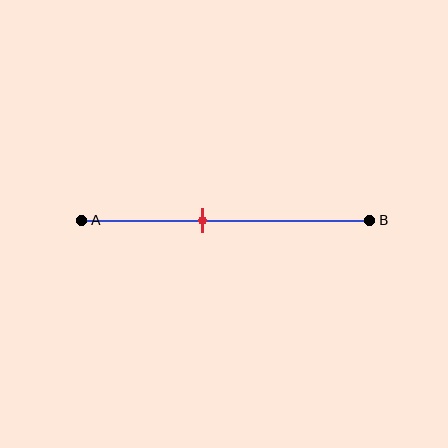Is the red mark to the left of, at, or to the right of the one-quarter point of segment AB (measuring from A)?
The red mark is to the right of the one-quarter point of segment AB.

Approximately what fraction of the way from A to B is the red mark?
The red mark is approximately 40% of the way from A to B.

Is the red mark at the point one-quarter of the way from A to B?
No, the mark is at about 40% from A, not at the 25% one-quarter point.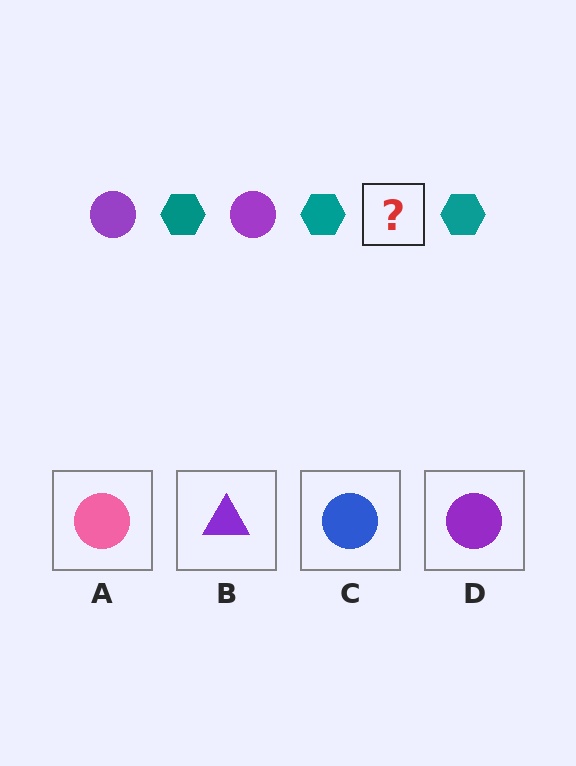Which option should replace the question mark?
Option D.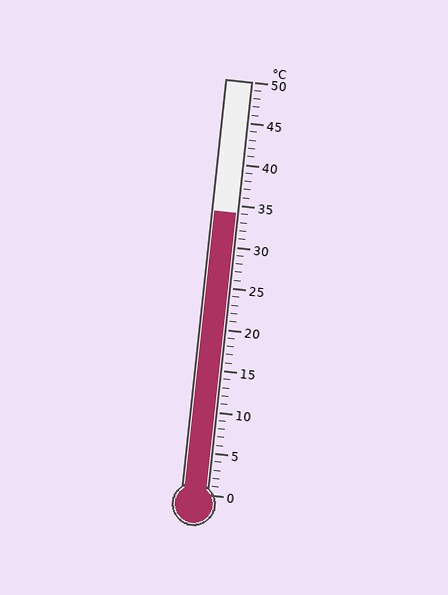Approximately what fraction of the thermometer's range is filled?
The thermometer is filled to approximately 70% of its range.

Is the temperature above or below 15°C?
The temperature is above 15°C.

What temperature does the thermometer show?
The thermometer shows approximately 34°C.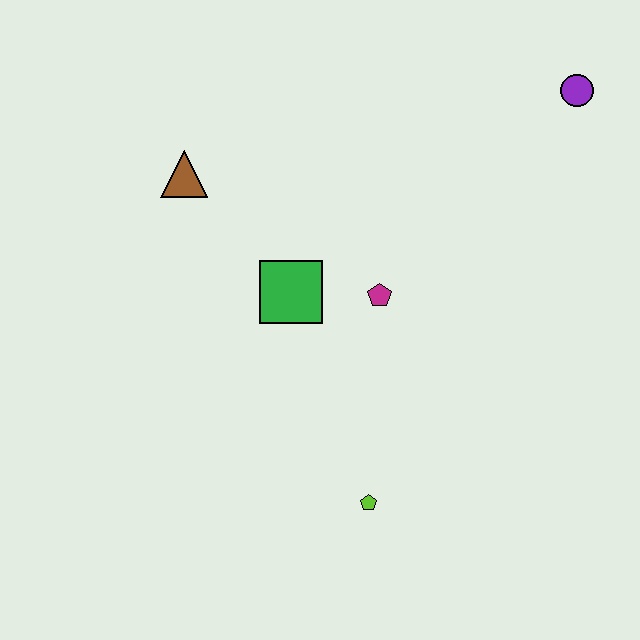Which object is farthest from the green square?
The purple circle is farthest from the green square.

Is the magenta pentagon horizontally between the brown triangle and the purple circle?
Yes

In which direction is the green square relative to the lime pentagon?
The green square is above the lime pentagon.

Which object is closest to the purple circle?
The magenta pentagon is closest to the purple circle.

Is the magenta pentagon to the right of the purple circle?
No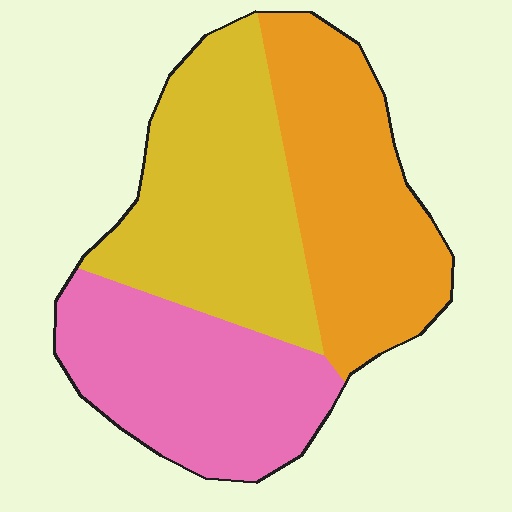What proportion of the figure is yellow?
Yellow covers roughly 35% of the figure.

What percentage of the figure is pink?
Pink takes up about one third (1/3) of the figure.